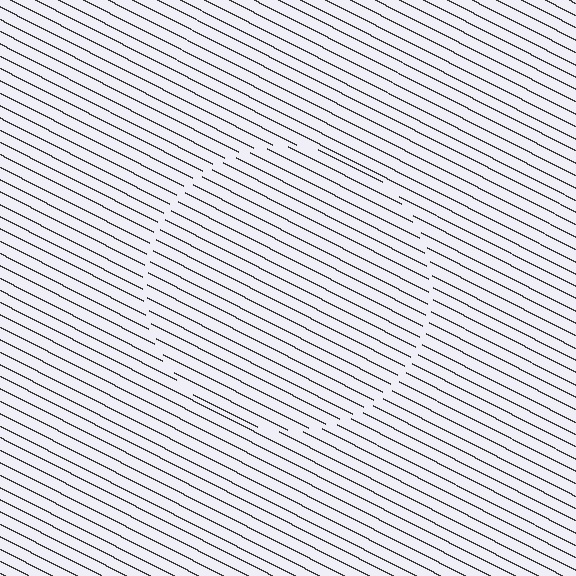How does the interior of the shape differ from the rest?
The interior of the shape contains the same grating, shifted by half a period — the contour is defined by the phase discontinuity where line-ends from the inner and outer gratings abut.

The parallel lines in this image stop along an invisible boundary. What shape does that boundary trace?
An illusory circle. The interior of the shape contains the same grating, shifted by half a period — the contour is defined by the phase discontinuity where line-ends from the inner and outer gratings abut.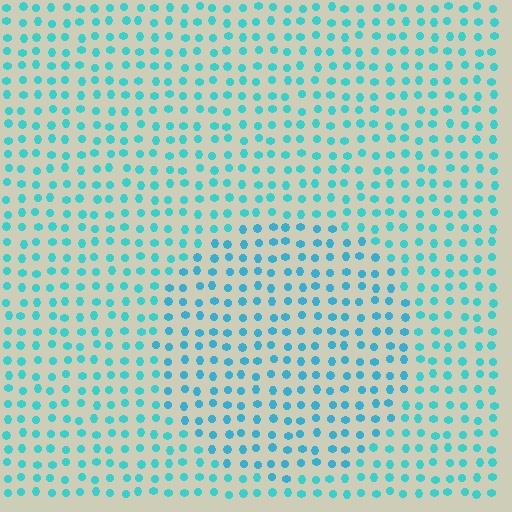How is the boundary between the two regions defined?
The boundary is defined purely by a slight shift in hue (about 16 degrees). Spacing, size, and orientation are identical on both sides.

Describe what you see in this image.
The image is filled with small cyan elements in a uniform arrangement. A circle-shaped region is visible where the elements are tinted to a slightly different hue, forming a subtle color boundary.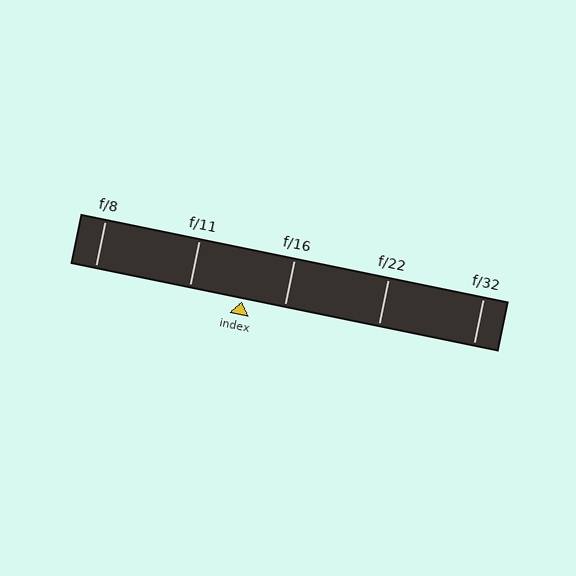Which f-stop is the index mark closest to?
The index mark is closest to f/16.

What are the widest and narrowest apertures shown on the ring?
The widest aperture shown is f/8 and the narrowest is f/32.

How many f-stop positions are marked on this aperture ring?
There are 5 f-stop positions marked.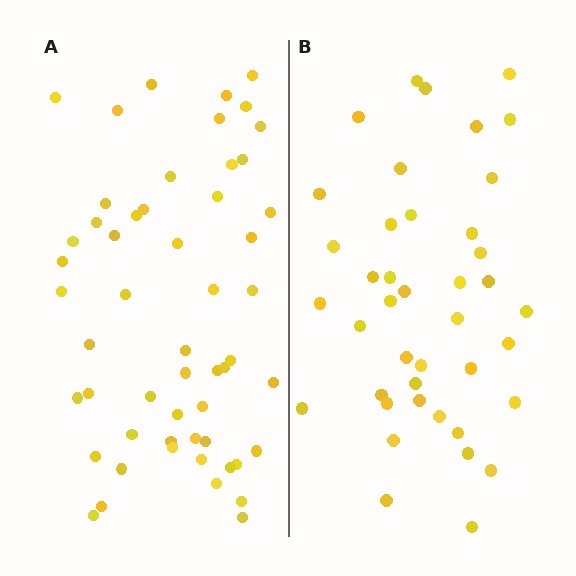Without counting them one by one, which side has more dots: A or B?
Region A (the left region) has more dots.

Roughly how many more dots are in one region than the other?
Region A has approximately 15 more dots than region B.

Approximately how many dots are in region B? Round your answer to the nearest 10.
About 40 dots. (The exact count is 41, which rounds to 40.)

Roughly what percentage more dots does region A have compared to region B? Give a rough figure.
About 30% more.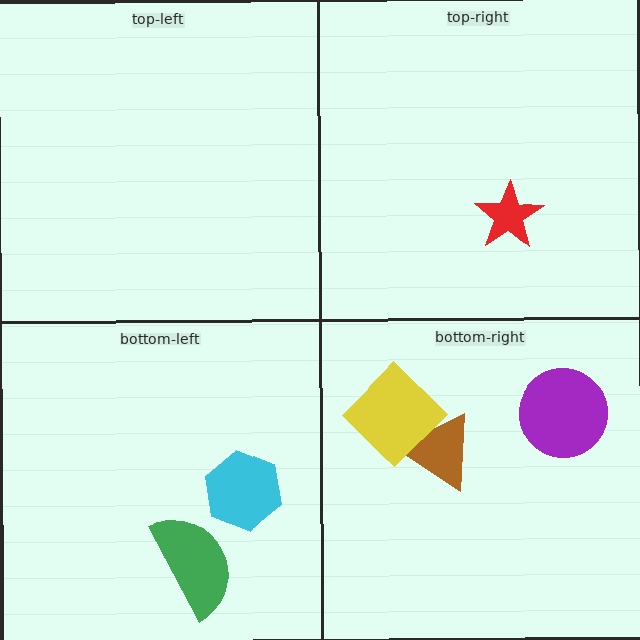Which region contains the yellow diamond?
The bottom-right region.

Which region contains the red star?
The top-right region.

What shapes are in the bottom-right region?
The purple circle, the brown triangle, the yellow diamond.